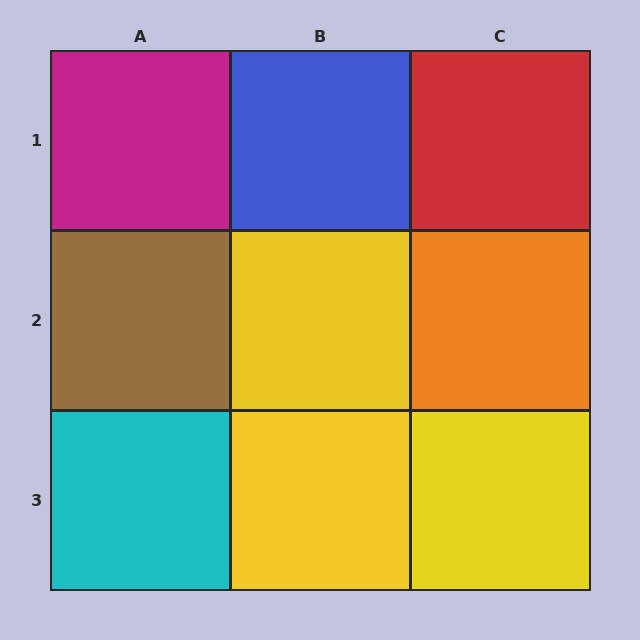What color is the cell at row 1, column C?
Red.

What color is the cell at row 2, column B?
Yellow.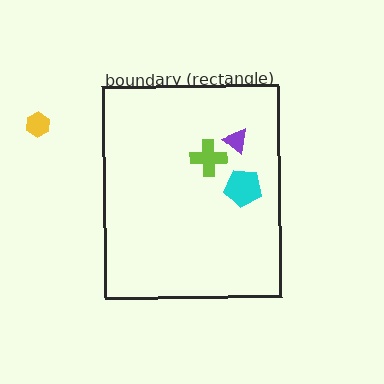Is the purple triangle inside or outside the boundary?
Inside.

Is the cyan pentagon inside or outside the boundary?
Inside.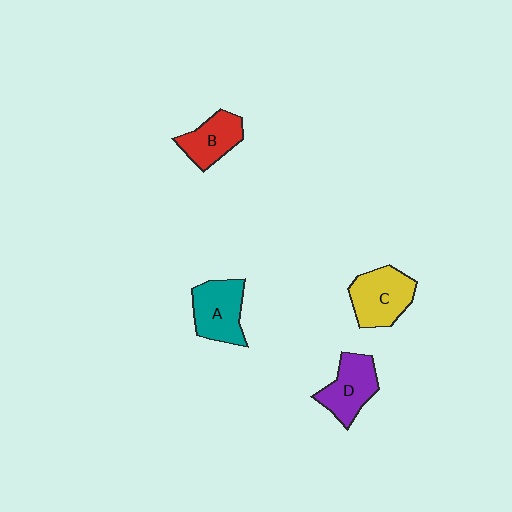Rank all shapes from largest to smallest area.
From largest to smallest: C (yellow), A (teal), D (purple), B (red).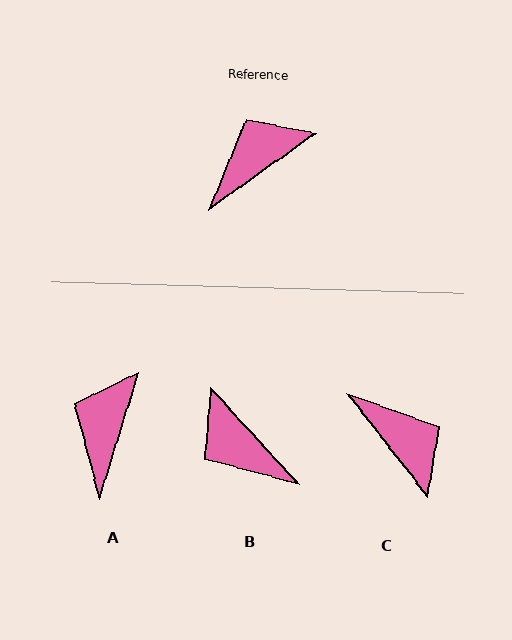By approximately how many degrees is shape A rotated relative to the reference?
Approximately 37 degrees counter-clockwise.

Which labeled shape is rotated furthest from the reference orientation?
B, about 97 degrees away.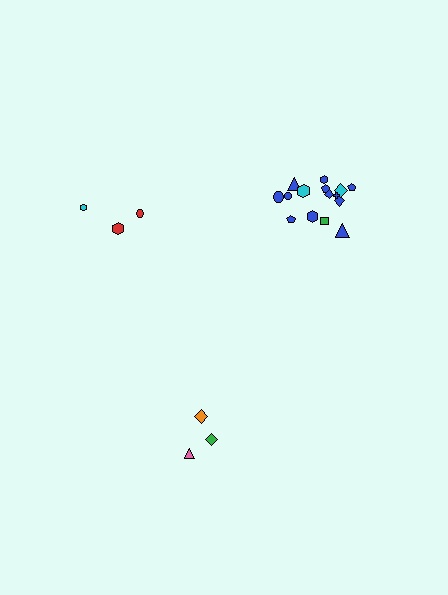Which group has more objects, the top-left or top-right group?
The top-right group.